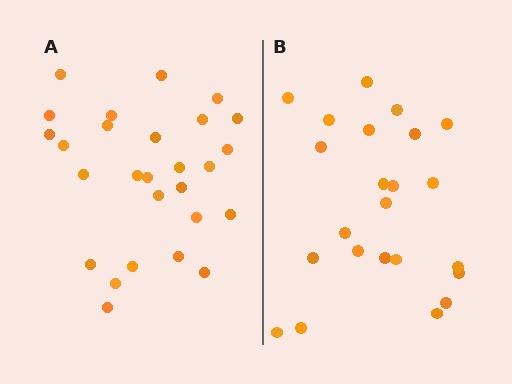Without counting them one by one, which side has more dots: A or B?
Region A (the left region) has more dots.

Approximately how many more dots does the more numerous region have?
Region A has about 4 more dots than region B.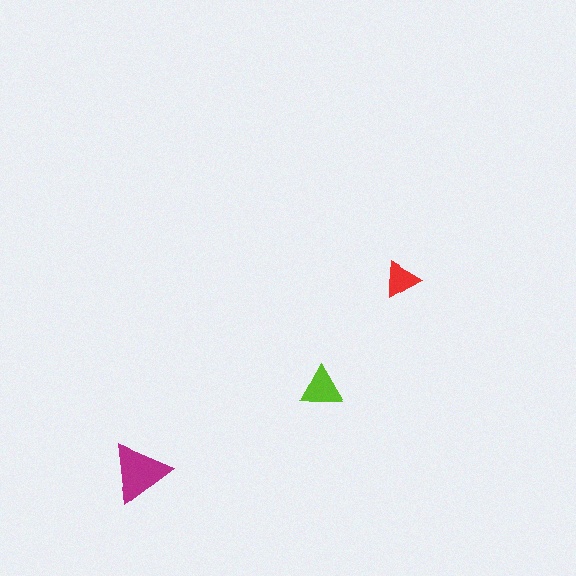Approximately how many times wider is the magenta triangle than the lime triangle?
About 1.5 times wider.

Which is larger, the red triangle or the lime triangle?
The lime one.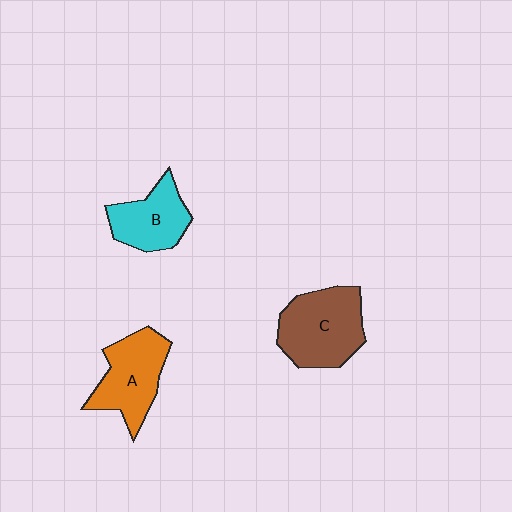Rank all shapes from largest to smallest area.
From largest to smallest: C (brown), A (orange), B (cyan).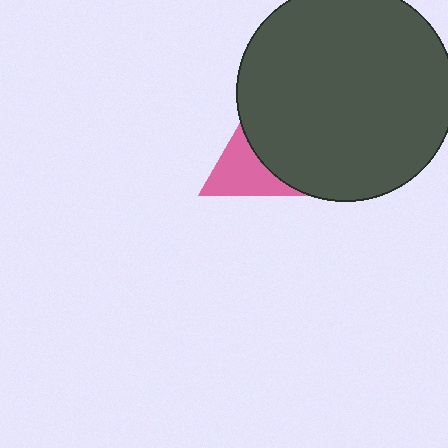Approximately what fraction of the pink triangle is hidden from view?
Roughly 57% of the pink triangle is hidden behind the dark gray circle.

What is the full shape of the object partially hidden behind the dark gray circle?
The partially hidden object is a pink triangle.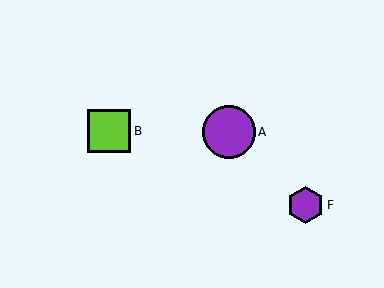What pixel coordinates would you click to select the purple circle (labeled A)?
Click at (229, 132) to select the purple circle A.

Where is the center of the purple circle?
The center of the purple circle is at (229, 132).